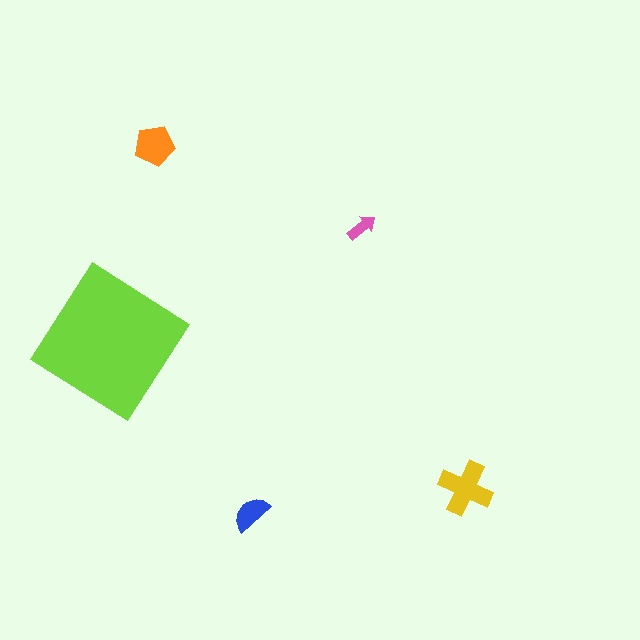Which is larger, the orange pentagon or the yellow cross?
The yellow cross.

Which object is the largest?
The lime diamond.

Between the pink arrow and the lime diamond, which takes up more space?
The lime diamond.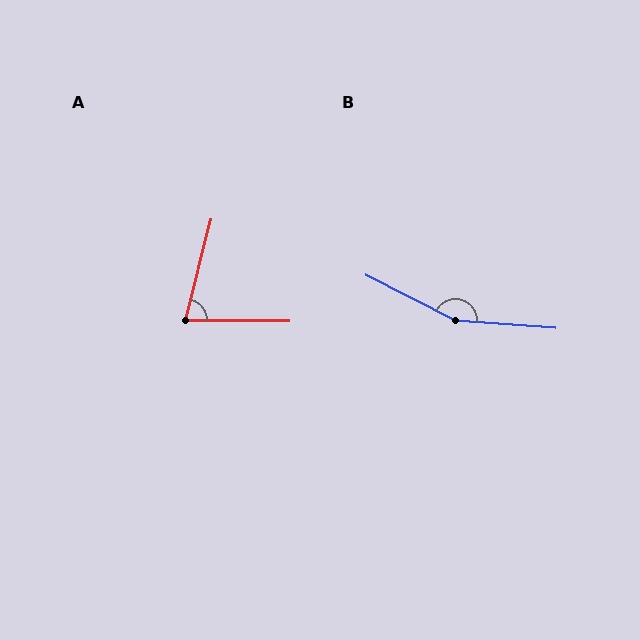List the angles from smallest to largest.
A (76°), B (157°).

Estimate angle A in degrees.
Approximately 76 degrees.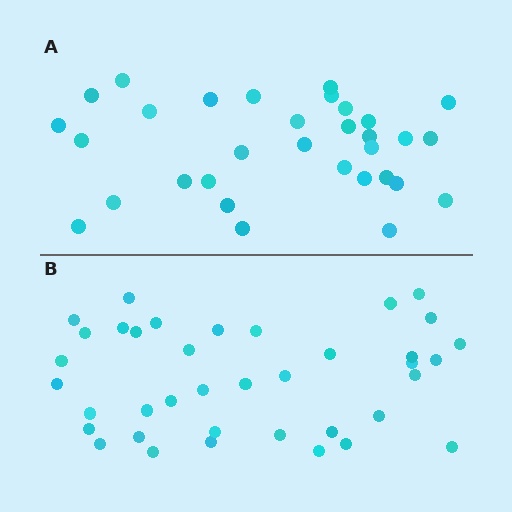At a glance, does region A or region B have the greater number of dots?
Region B (the bottom region) has more dots.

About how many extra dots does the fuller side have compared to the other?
Region B has about 6 more dots than region A.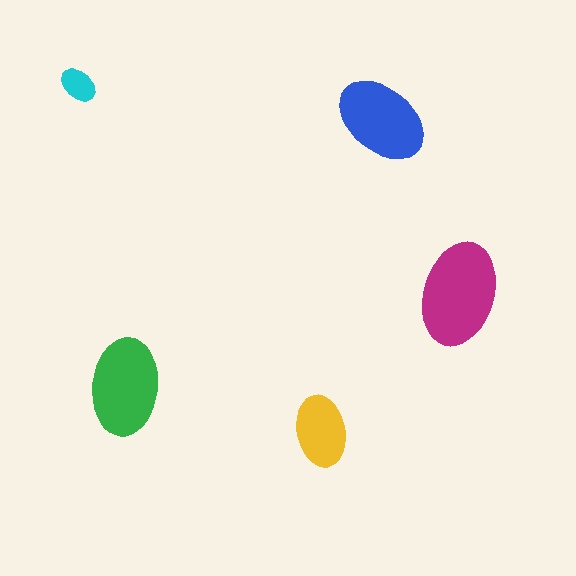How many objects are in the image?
There are 5 objects in the image.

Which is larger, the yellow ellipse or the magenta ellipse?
The magenta one.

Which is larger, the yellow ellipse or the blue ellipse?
The blue one.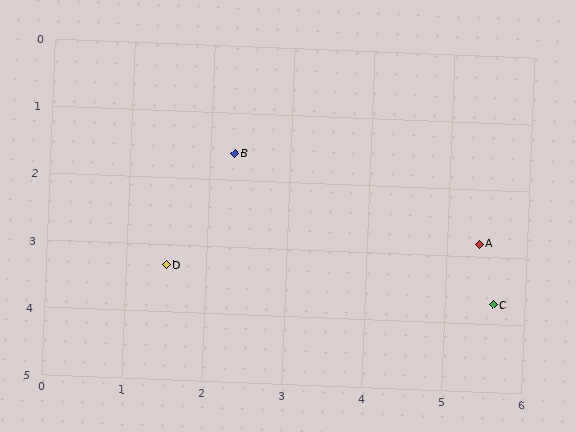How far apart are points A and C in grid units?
Points A and C are about 0.9 grid units apart.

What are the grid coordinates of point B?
Point B is at approximately (2.3, 1.6).